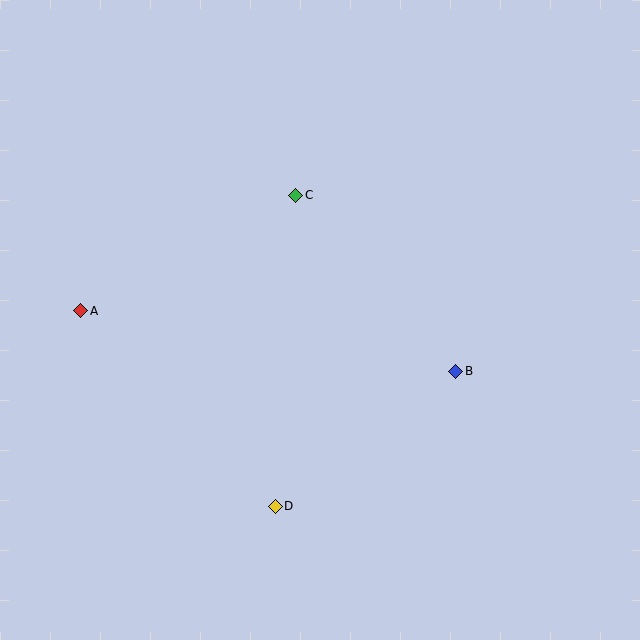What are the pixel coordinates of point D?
Point D is at (275, 506).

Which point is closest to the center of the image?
Point C at (296, 195) is closest to the center.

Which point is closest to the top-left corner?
Point A is closest to the top-left corner.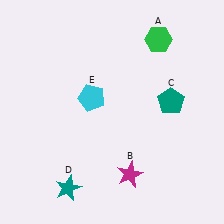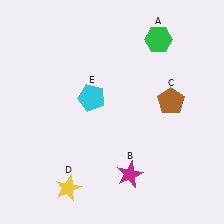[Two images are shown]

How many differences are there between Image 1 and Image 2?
There are 2 differences between the two images.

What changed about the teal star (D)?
In Image 1, D is teal. In Image 2, it changed to yellow.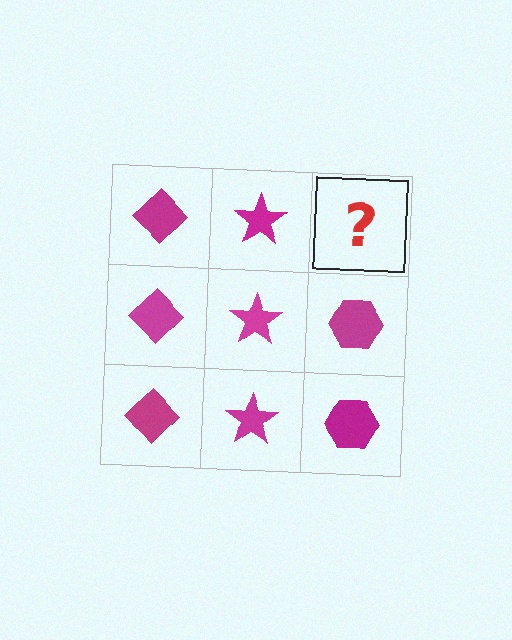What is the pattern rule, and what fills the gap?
The rule is that each column has a consistent shape. The gap should be filled with a magenta hexagon.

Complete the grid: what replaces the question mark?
The question mark should be replaced with a magenta hexagon.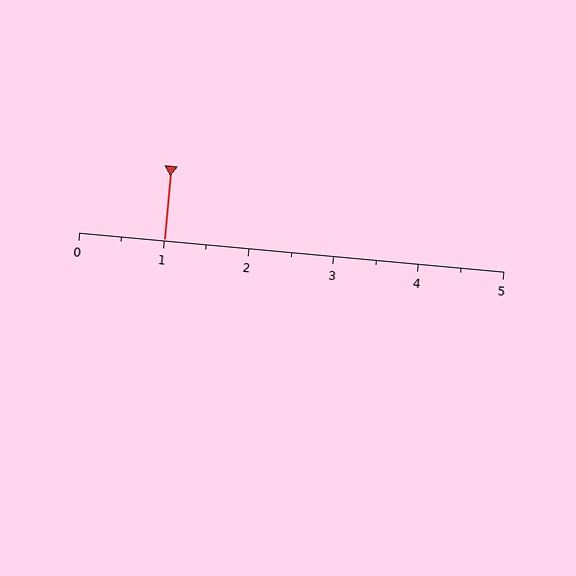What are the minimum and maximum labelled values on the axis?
The axis runs from 0 to 5.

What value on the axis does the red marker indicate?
The marker indicates approximately 1.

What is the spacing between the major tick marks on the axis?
The major ticks are spaced 1 apart.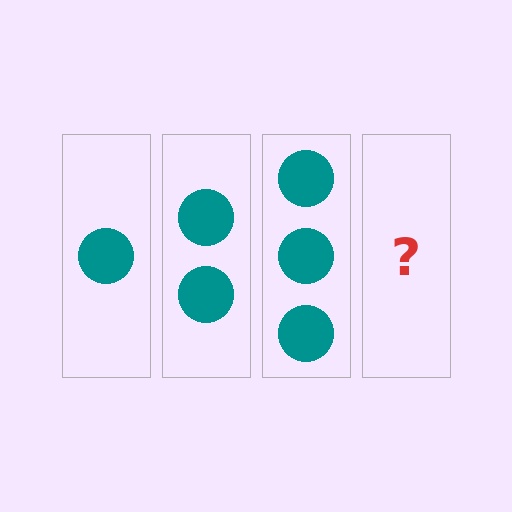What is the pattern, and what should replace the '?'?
The pattern is that each step adds one more circle. The '?' should be 4 circles.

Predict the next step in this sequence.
The next step is 4 circles.